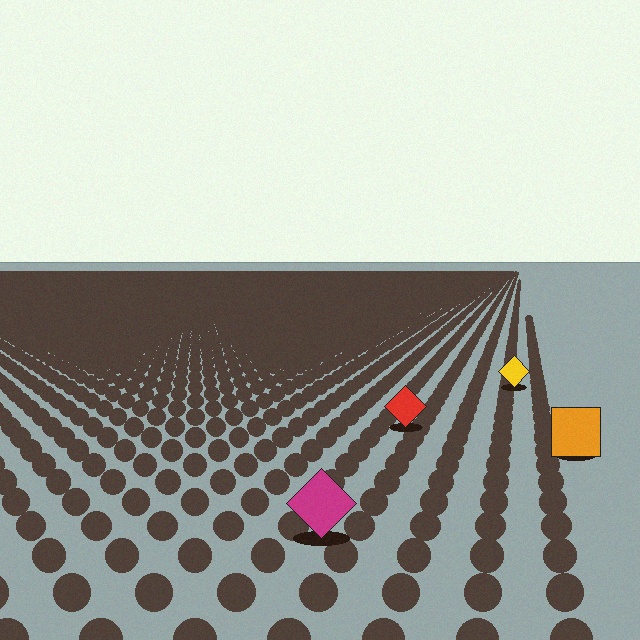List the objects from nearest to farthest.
From nearest to farthest: the magenta diamond, the orange square, the red diamond, the yellow diamond.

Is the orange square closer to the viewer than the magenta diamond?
No. The magenta diamond is closer — you can tell from the texture gradient: the ground texture is coarser near it.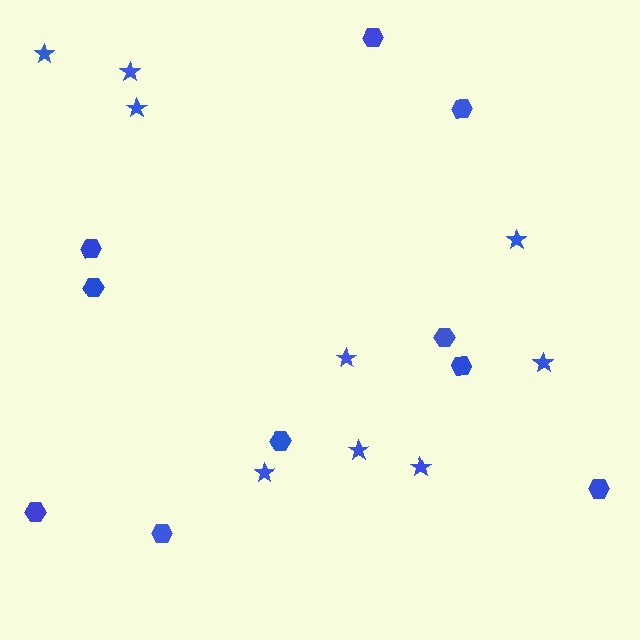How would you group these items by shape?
There are 2 groups: one group of stars (9) and one group of hexagons (10).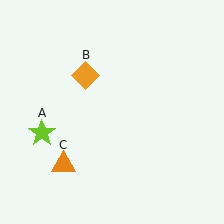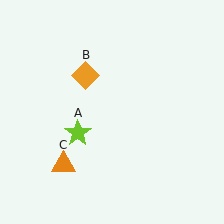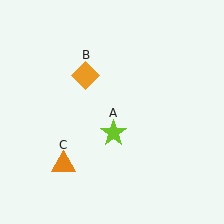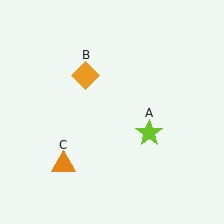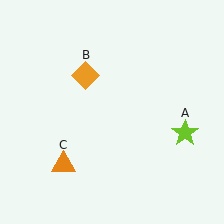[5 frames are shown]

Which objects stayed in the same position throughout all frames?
Orange diamond (object B) and orange triangle (object C) remained stationary.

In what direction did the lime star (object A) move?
The lime star (object A) moved right.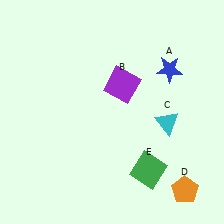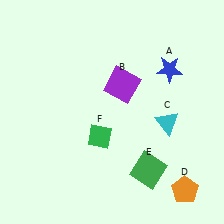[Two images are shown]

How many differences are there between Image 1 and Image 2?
There is 1 difference between the two images.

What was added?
A green diamond (F) was added in Image 2.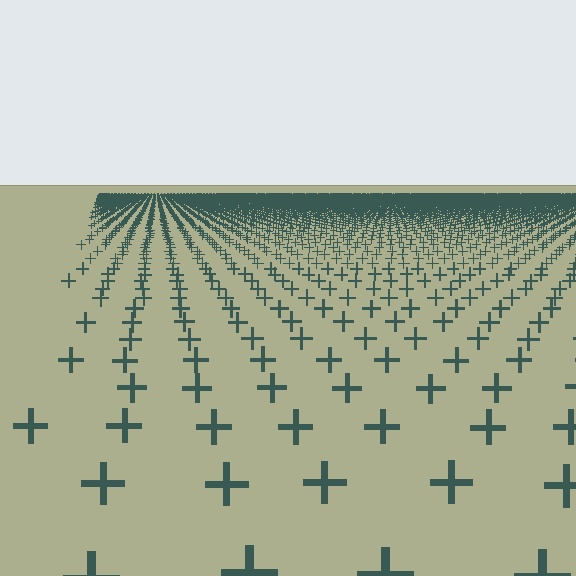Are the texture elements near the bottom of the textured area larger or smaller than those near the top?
Larger. Near the bottom, elements are closer to the viewer and appear at a bigger on-screen size.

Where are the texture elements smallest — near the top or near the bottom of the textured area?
Near the top.